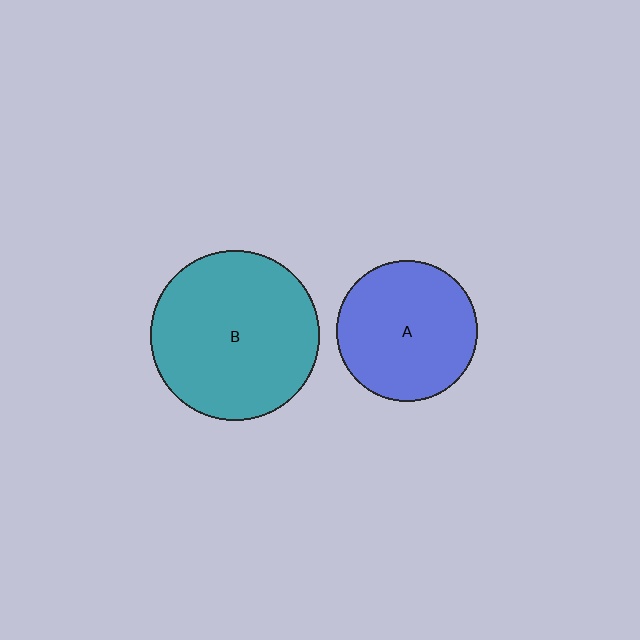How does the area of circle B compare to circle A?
Approximately 1.4 times.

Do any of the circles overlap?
No, none of the circles overlap.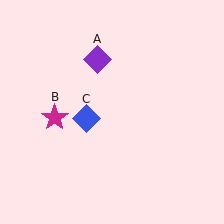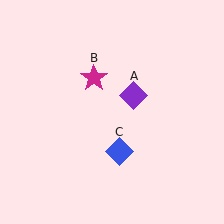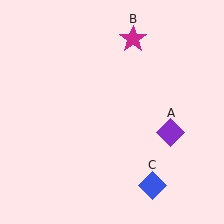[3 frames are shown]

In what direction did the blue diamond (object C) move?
The blue diamond (object C) moved down and to the right.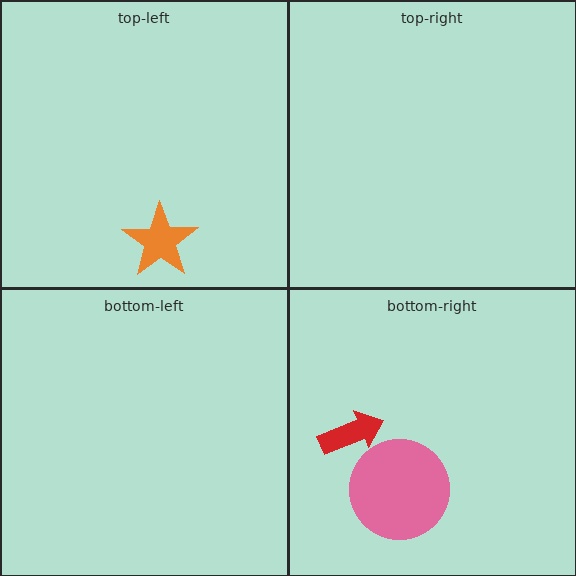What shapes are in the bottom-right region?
The red arrow, the pink circle.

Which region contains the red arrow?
The bottom-right region.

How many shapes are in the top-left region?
1.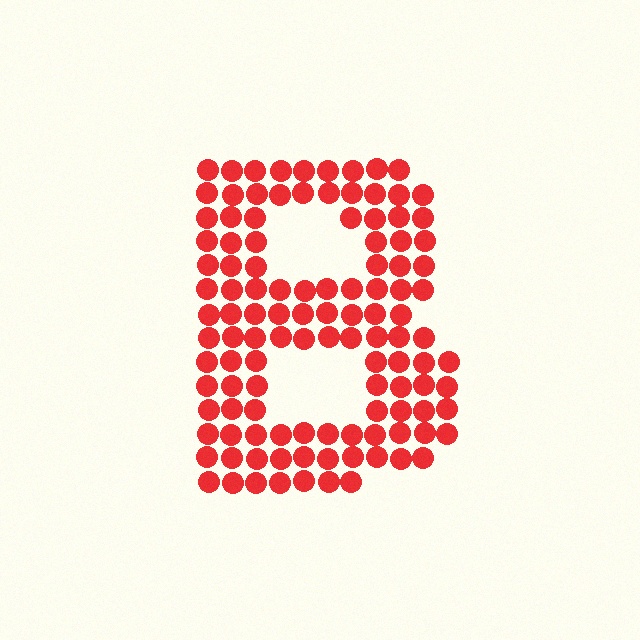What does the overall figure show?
The overall figure shows the letter B.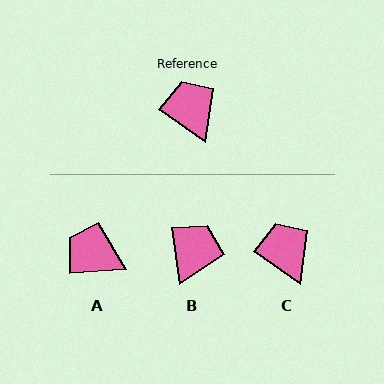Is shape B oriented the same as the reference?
No, it is off by about 48 degrees.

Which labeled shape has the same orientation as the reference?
C.